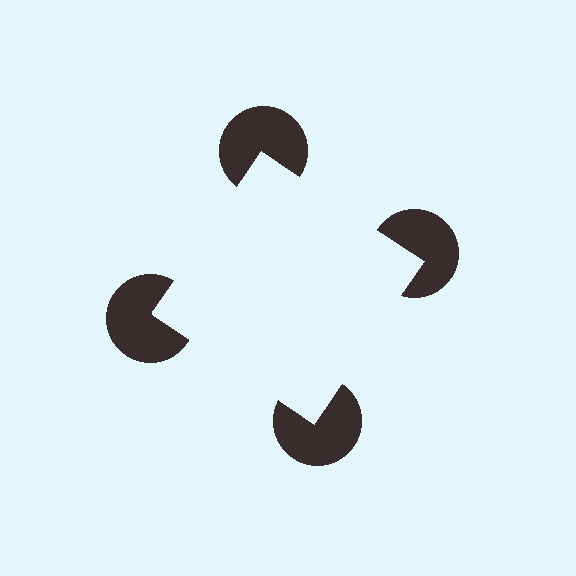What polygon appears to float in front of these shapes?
An illusory square — its edges are inferred from the aligned wedge cuts in the pac-man discs, not physically drawn.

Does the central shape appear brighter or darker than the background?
It typically appears slightly brighter than the background, even though no actual brightness change is drawn.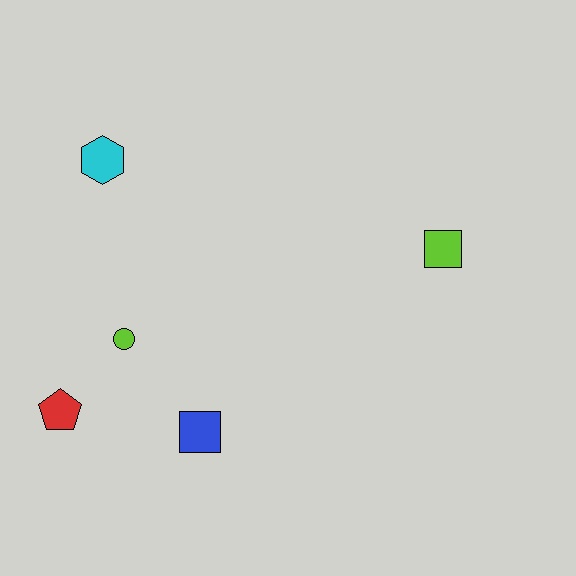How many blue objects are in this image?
There is 1 blue object.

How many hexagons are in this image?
There is 1 hexagon.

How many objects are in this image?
There are 5 objects.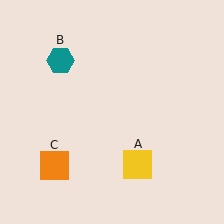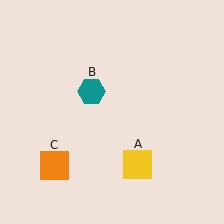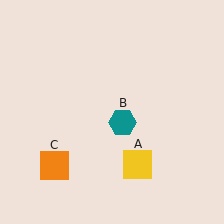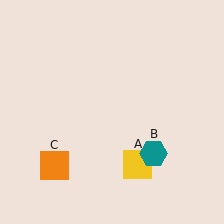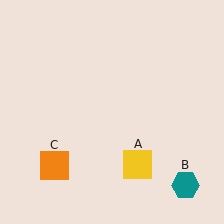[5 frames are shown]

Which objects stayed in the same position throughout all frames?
Yellow square (object A) and orange square (object C) remained stationary.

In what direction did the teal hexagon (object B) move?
The teal hexagon (object B) moved down and to the right.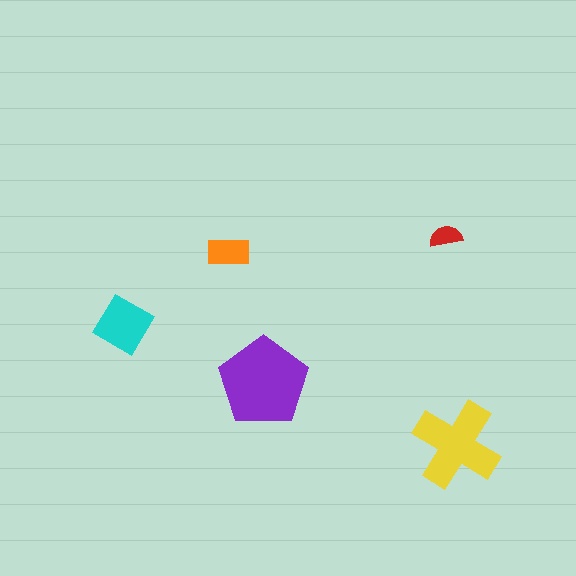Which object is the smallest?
The red semicircle.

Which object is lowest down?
The yellow cross is bottommost.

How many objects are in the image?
There are 5 objects in the image.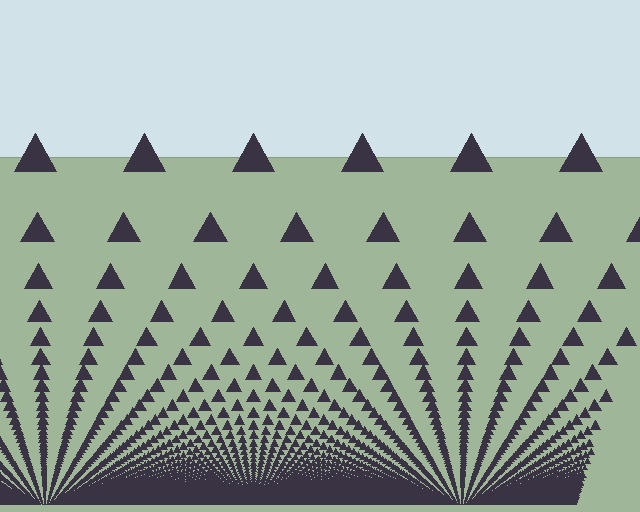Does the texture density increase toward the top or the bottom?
Density increases toward the bottom.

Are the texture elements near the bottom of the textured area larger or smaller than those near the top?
Smaller. The gradient is inverted — elements near the bottom are smaller and denser.